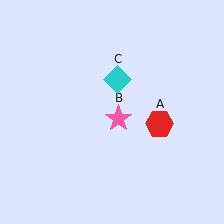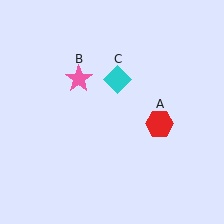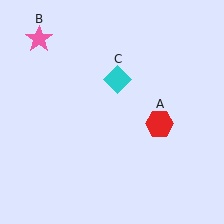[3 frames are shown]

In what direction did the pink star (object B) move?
The pink star (object B) moved up and to the left.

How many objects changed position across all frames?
1 object changed position: pink star (object B).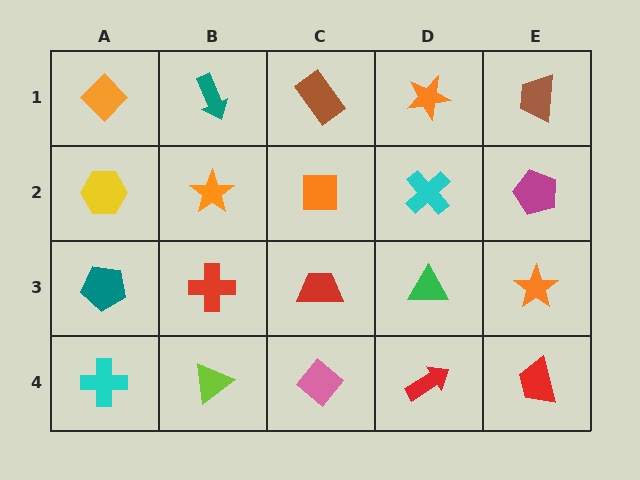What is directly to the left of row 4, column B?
A cyan cross.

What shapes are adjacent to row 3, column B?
An orange star (row 2, column B), a lime triangle (row 4, column B), a teal pentagon (row 3, column A), a red trapezoid (row 3, column C).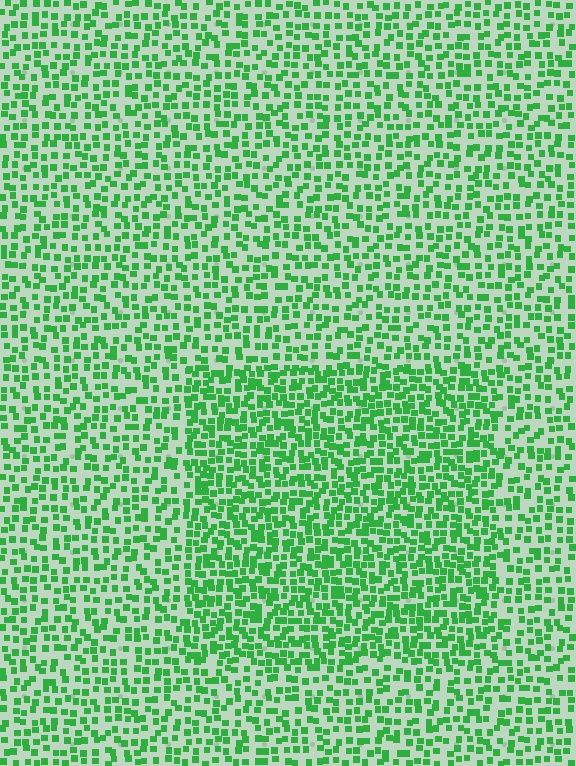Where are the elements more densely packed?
The elements are more densely packed inside the rectangle boundary.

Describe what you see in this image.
The image contains small green elements arranged at two different densities. A rectangle-shaped region is visible where the elements are more densely packed than the surrounding area.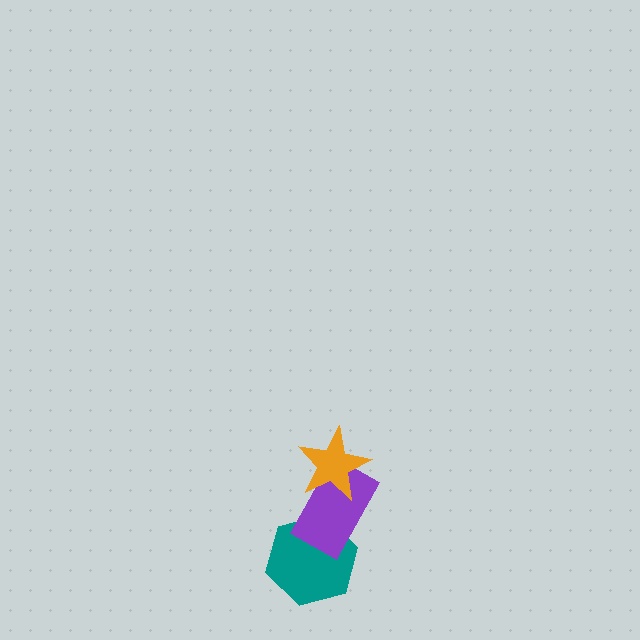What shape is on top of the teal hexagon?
The purple rectangle is on top of the teal hexagon.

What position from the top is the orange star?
The orange star is 1st from the top.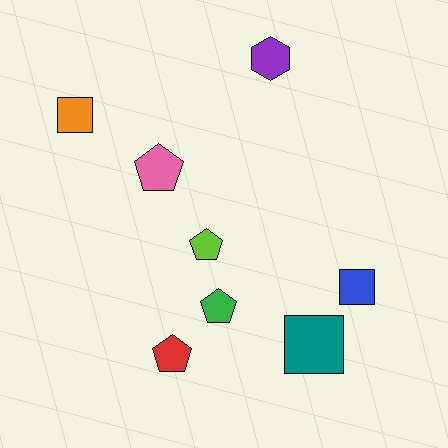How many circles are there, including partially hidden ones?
There are no circles.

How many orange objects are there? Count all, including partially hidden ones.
There is 1 orange object.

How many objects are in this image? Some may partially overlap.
There are 8 objects.